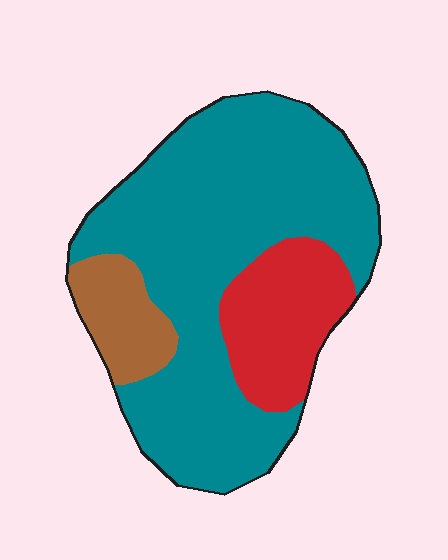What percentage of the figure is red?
Red takes up between a sixth and a third of the figure.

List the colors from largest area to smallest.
From largest to smallest: teal, red, brown.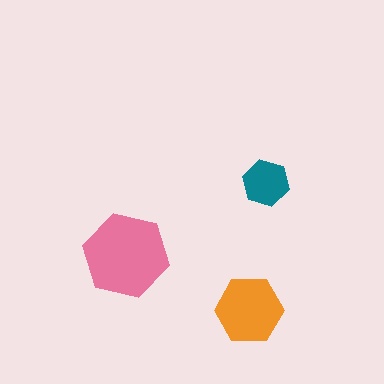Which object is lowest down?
The orange hexagon is bottommost.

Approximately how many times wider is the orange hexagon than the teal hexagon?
About 1.5 times wider.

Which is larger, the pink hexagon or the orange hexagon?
The pink one.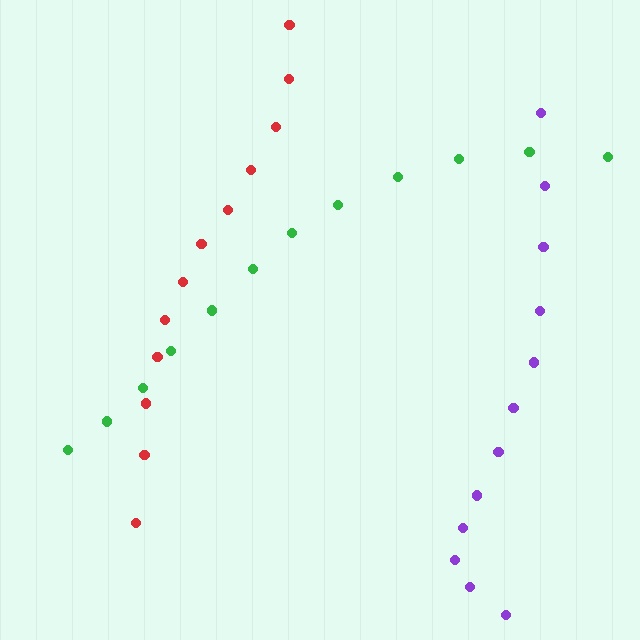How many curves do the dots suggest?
There are 3 distinct paths.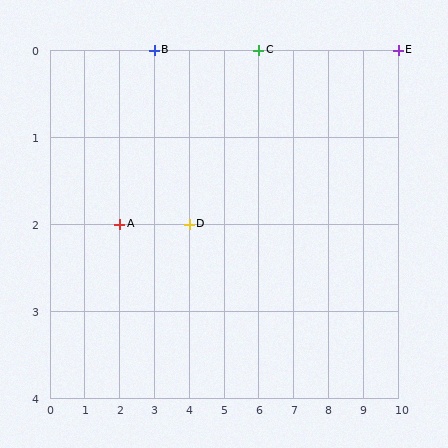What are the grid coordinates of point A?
Point A is at grid coordinates (2, 2).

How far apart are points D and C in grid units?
Points D and C are 2 columns and 2 rows apart (about 2.8 grid units diagonally).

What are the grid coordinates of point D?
Point D is at grid coordinates (4, 2).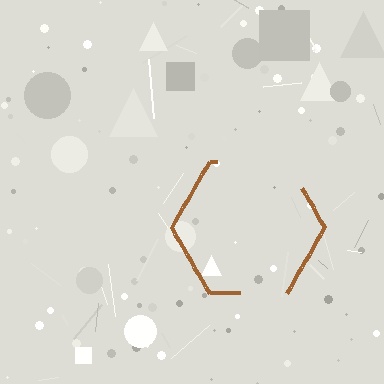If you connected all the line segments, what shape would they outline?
They would outline a hexagon.